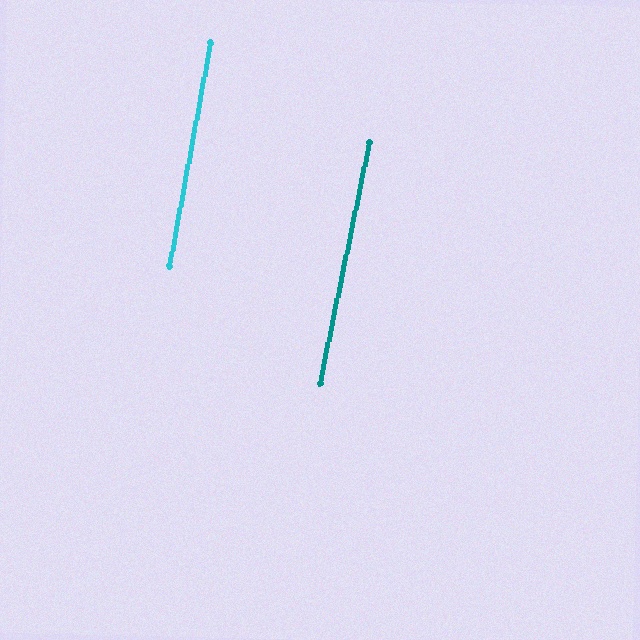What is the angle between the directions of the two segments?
Approximately 1 degree.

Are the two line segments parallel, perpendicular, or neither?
Parallel — their directions differ by only 1.1°.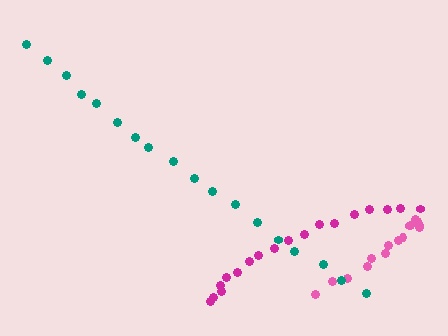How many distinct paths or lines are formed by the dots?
There are 3 distinct paths.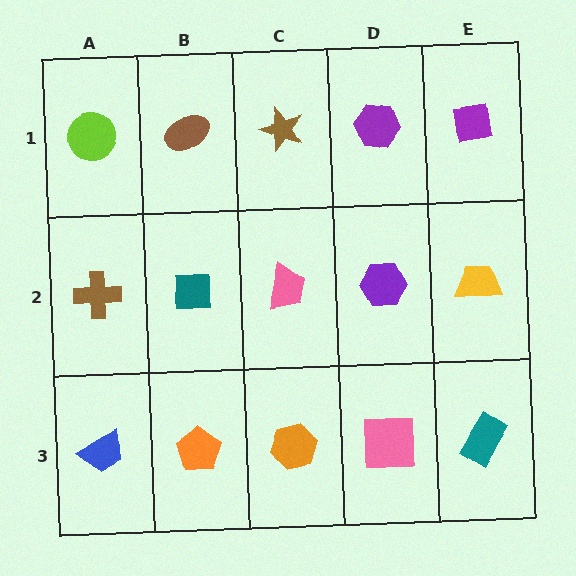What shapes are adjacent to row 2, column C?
A brown star (row 1, column C), an orange hexagon (row 3, column C), a teal square (row 2, column B), a purple hexagon (row 2, column D).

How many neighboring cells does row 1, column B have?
3.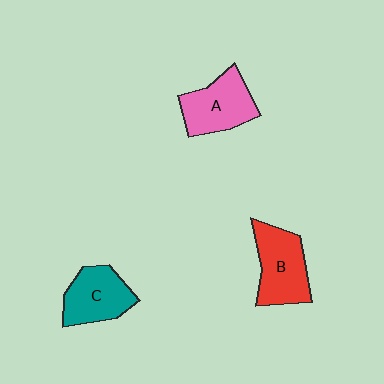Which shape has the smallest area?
Shape C (teal).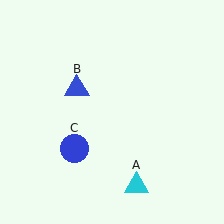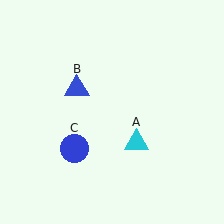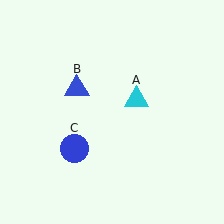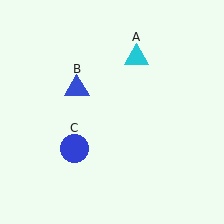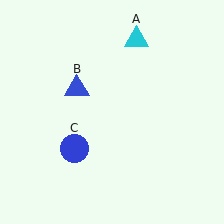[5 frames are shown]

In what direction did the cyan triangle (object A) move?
The cyan triangle (object A) moved up.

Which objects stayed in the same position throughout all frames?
Blue triangle (object B) and blue circle (object C) remained stationary.